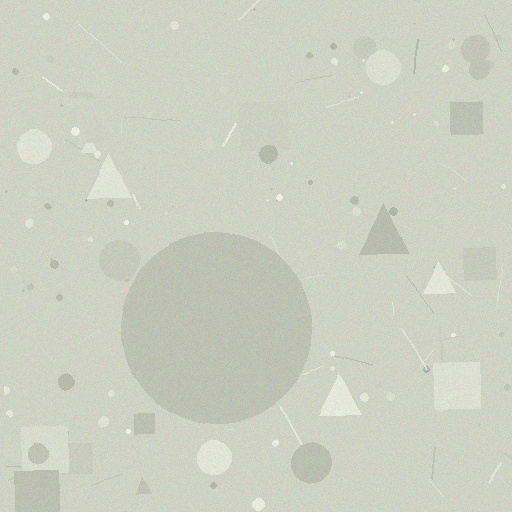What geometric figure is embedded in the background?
A circle is embedded in the background.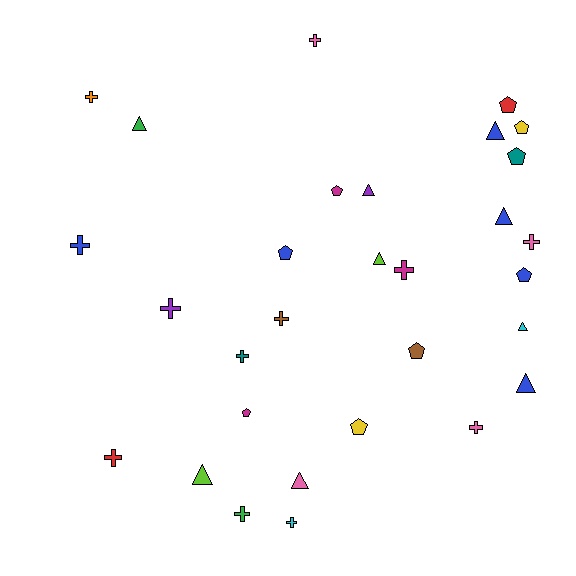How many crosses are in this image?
There are 12 crosses.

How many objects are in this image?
There are 30 objects.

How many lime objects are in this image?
There are 2 lime objects.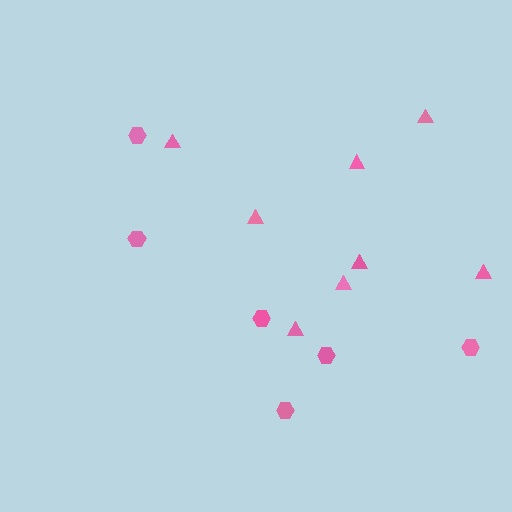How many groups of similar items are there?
There are 2 groups: one group of hexagons (6) and one group of triangles (8).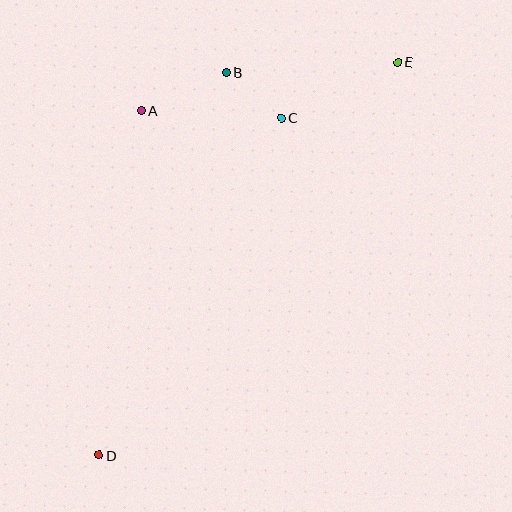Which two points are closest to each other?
Points B and C are closest to each other.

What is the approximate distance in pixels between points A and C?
The distance between A and C is approximately 140 pixels.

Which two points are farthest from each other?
Points D and E are farthest from each other.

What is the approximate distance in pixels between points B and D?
The distance between B and D is approximately 403 pixels.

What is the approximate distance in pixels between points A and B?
The distance between A and B is approximately 93 pixels.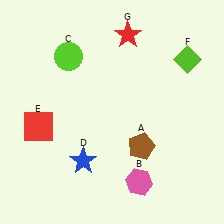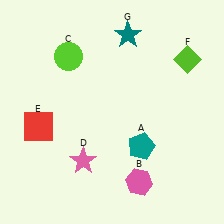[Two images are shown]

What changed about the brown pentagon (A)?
In Image 1, A is brown. In Image 2, it changed to teal.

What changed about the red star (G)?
In Image 1, G is red. In Image 2, it changed to teal.